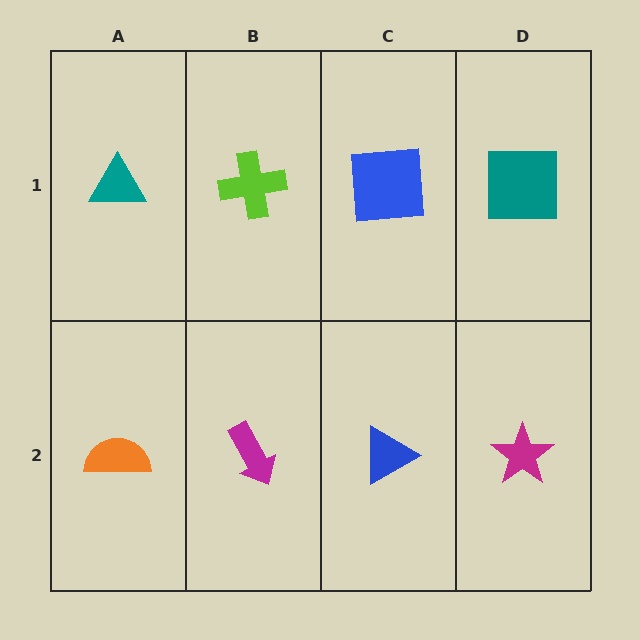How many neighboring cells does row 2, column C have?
3.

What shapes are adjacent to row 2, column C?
A blue square (row 1, column C), a magenta arrow (row 2, column B), a magenta star (row 2, column D).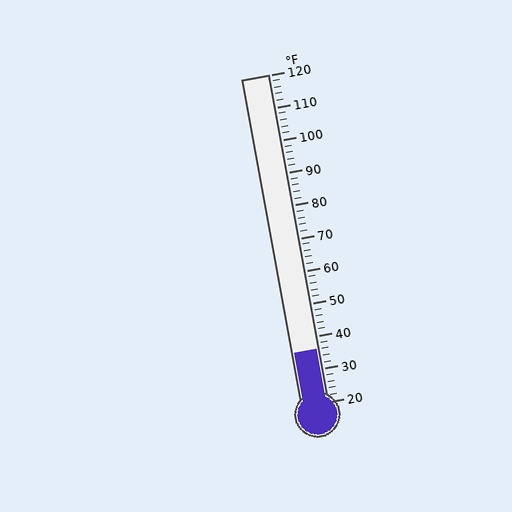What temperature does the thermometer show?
The thermometer shows approximately 36°F.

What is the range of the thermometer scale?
The thermometer scale ranges from 20°F to 120°F.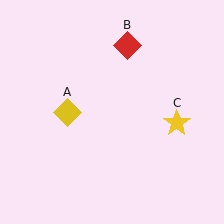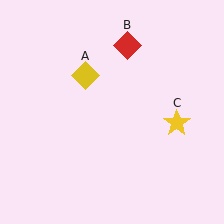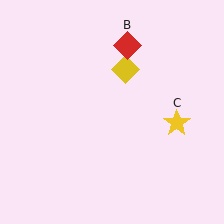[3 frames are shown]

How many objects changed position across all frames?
1 object changed position: yellow diamond (object A).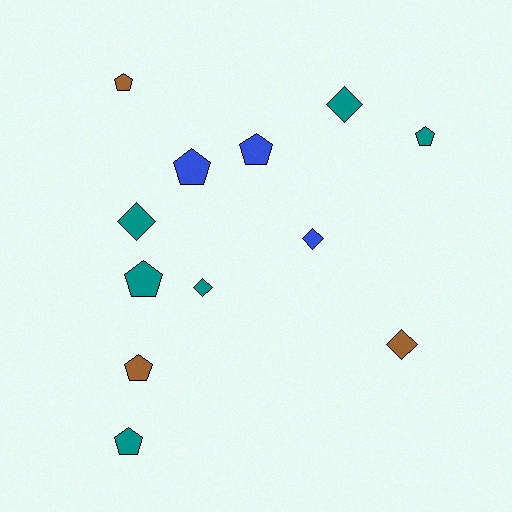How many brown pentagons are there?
There are 2 brown pentagons.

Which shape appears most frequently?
Pentagon, with 7 objects.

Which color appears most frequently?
Teal, with 6 objects.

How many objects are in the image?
There are 12 objects.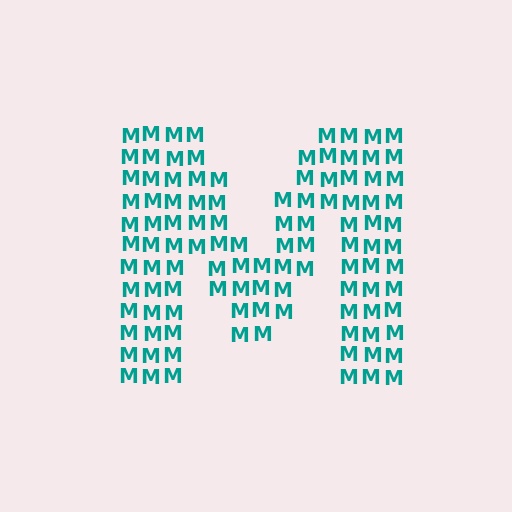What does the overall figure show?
The overall figure shows the letter M.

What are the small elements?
The small elements are letter M's.